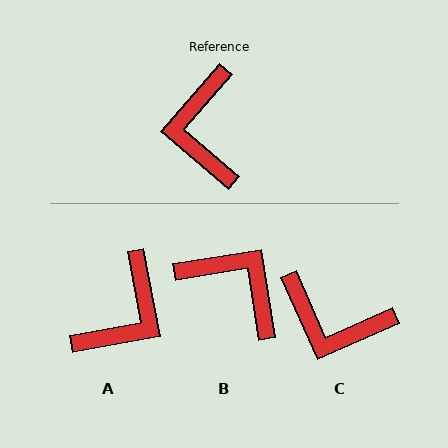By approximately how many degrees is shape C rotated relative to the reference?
Approximately 65 degrees counter-clockwise.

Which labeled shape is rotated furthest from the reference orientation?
A, about 141 degrees away.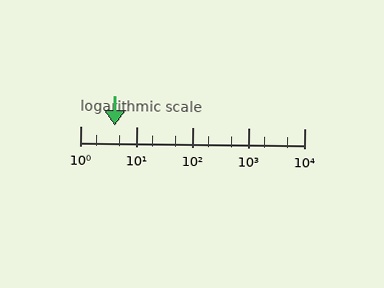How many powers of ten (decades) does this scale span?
The scale spans 4 decades, from 1 to 10000.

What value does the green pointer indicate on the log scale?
The pointer indicates approximately 4.2.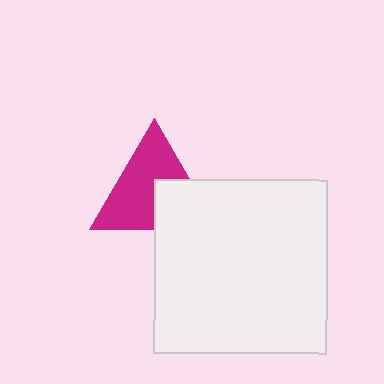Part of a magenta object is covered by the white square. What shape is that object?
It is a triangle.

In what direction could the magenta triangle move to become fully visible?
The magenta triangle could move toward the upper-left. That would shift it out from behind the white square entirely.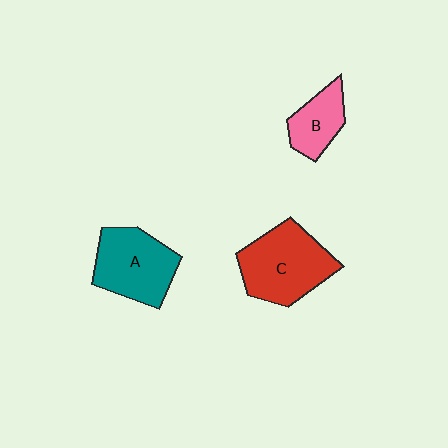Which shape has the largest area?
Shape C (red).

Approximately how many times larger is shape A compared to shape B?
Approximately 1.7 times.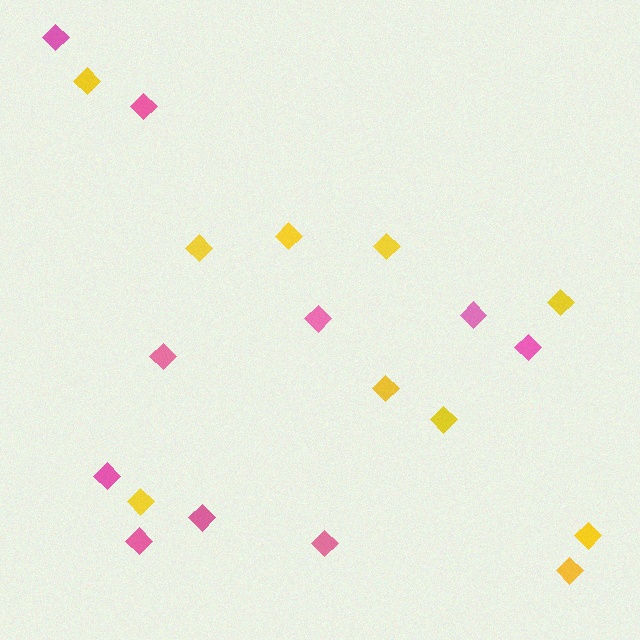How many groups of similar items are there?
There are 2 groups: one group of yellow diamonds (10) and one group of pink diamonds (10).